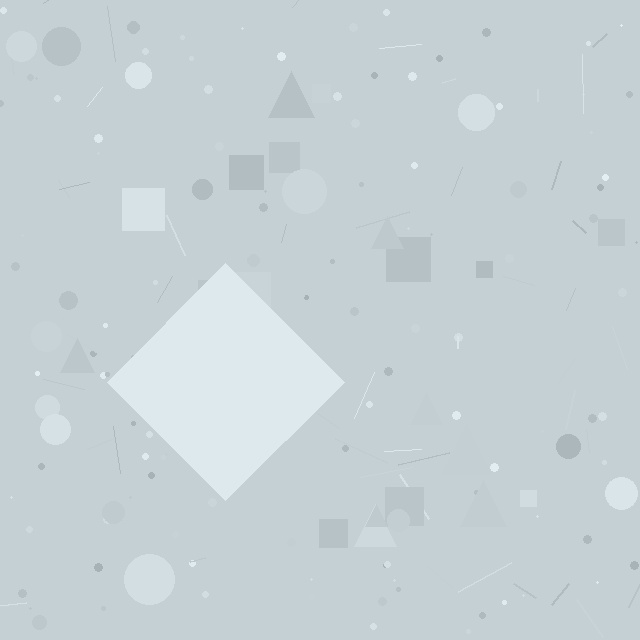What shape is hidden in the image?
A diamond is hidden in the image.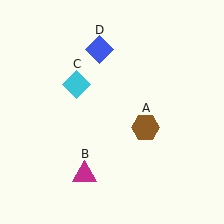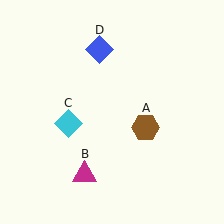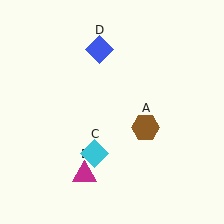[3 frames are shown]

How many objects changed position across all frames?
1 object changed position: cyan diamond (object C).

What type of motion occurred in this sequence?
The cyan diamond (object C) rotated counterclockwise around the center of the scene.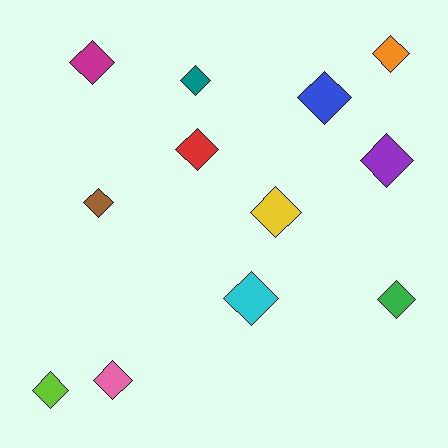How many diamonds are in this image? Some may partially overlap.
There are 12 diamonds.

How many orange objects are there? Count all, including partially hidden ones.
There is 1 orange object.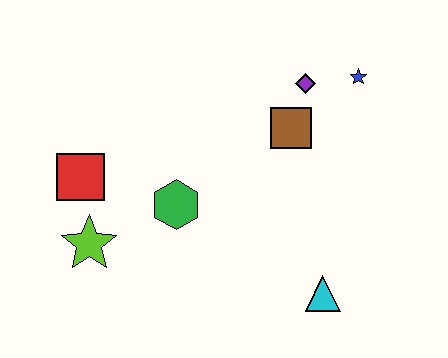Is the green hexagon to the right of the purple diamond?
No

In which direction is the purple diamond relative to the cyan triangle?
The purple diamond is above the cyan triangle.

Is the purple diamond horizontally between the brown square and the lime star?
No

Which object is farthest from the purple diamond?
The lime star is farthest from the purple diamond.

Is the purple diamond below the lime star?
No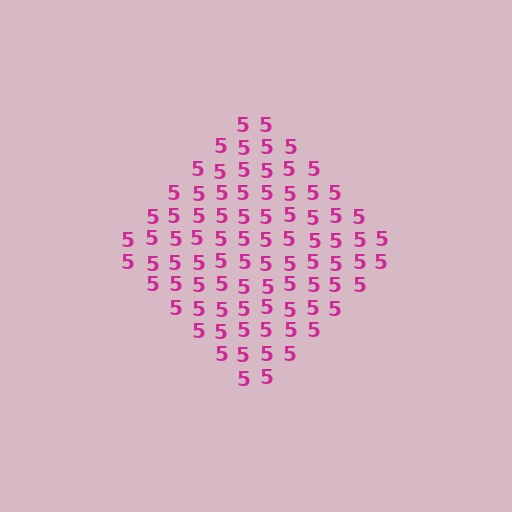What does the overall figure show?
The overall figure shows a diamond.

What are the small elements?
The small elements are digit 5's.